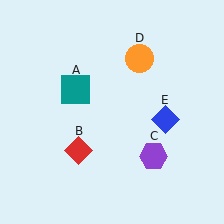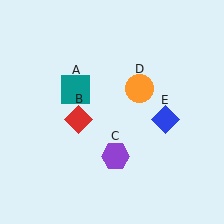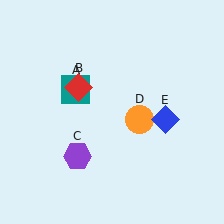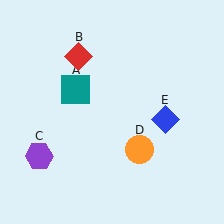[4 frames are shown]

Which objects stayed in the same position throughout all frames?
Teal square (object A) and blue diamond (object E) remained stationary.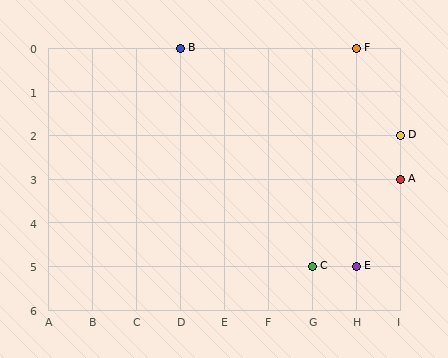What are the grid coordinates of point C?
Point C is at grid coordinates (G, 5).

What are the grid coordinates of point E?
Point E is at grid coordinates (H, 5).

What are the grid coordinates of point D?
Point D is at grid coordinates (I, 2).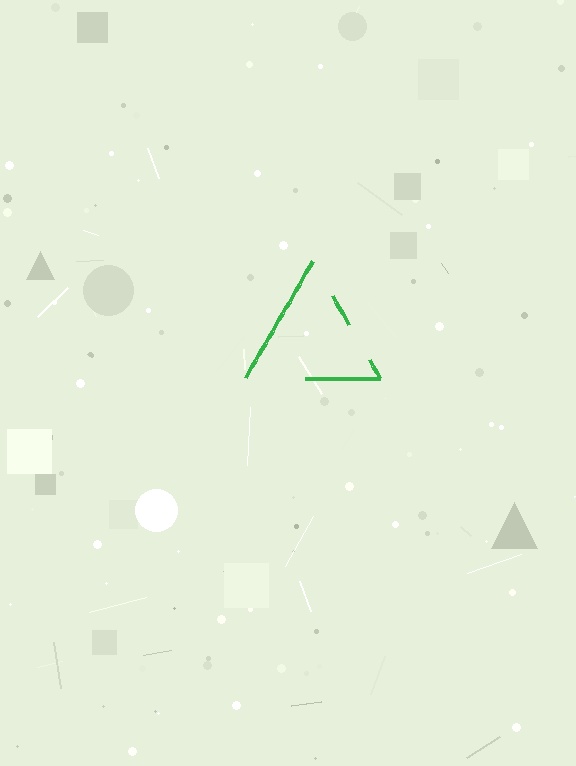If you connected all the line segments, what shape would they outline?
They would outline a triangle.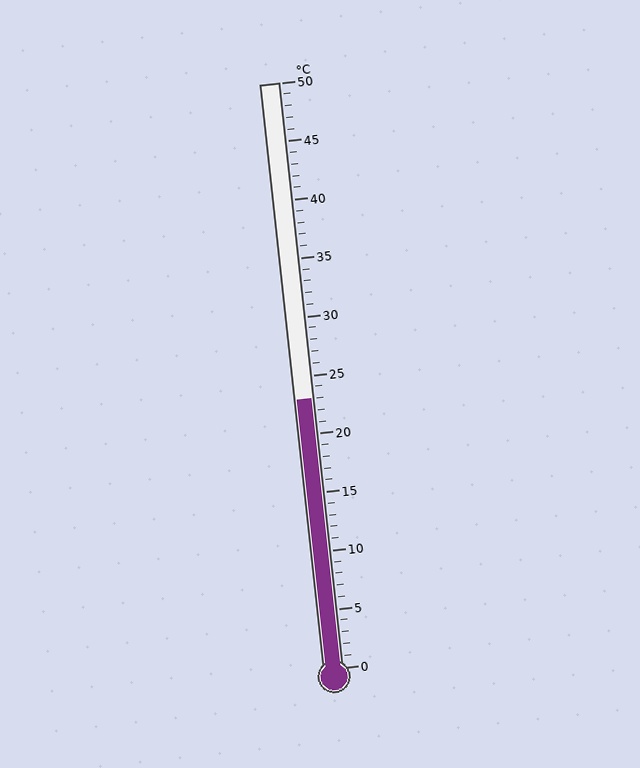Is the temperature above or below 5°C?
The temperature is above 5°C.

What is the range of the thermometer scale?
The thermometer scale ranges from 0°C to 50°C.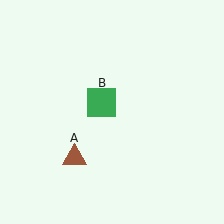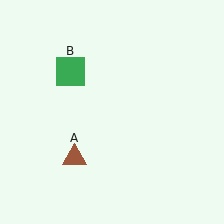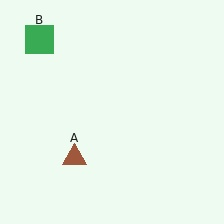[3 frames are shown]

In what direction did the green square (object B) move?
The green square (object B) moved up and to the left.